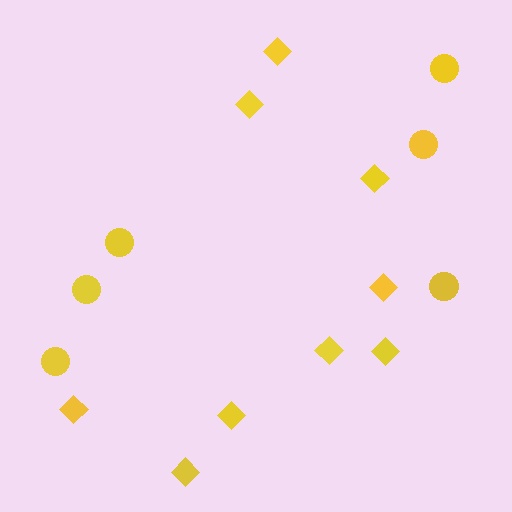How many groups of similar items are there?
There are 2 groups: one group of diamonds (9) and one group of circles (6).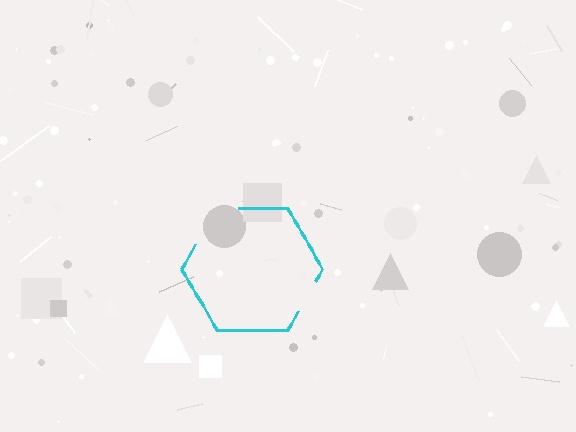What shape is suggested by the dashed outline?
The dashed outline suggests a hexagon.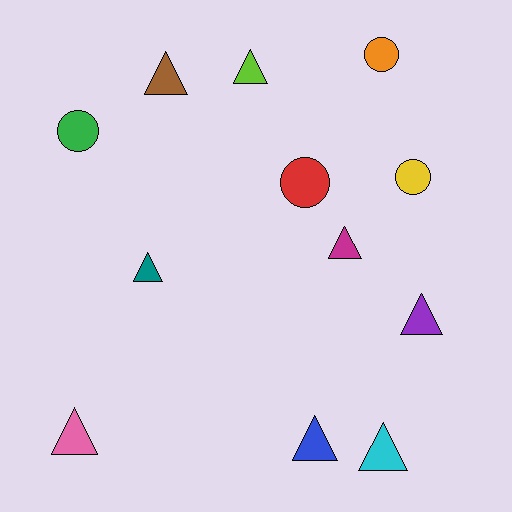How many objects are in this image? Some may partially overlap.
There are 12 objects.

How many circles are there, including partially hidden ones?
There are 4 circles.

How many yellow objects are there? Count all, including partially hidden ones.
There is 1 yellow object.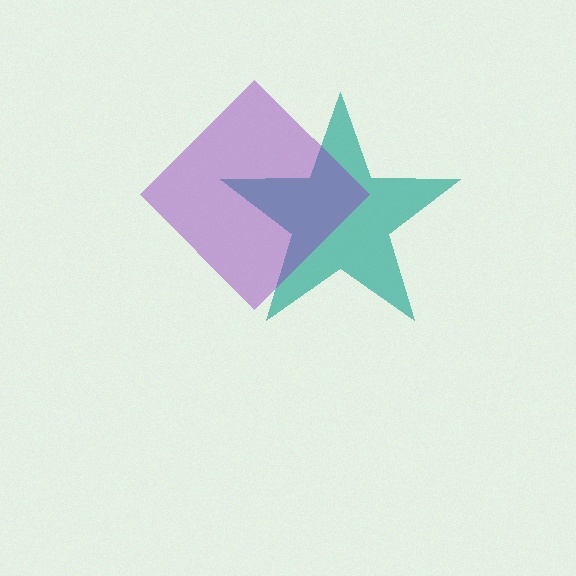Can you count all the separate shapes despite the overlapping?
Yes, there are 2 separate shapes.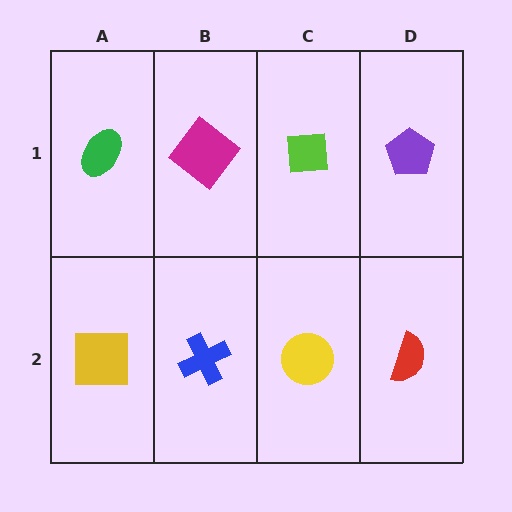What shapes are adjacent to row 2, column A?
A green ellipse (row 1, column A), a blue cross (row 2, column B).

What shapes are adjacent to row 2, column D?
A purple pentagon (row 1, column D), a yellow circle (row 2, column C).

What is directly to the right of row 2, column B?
A yellow circle.